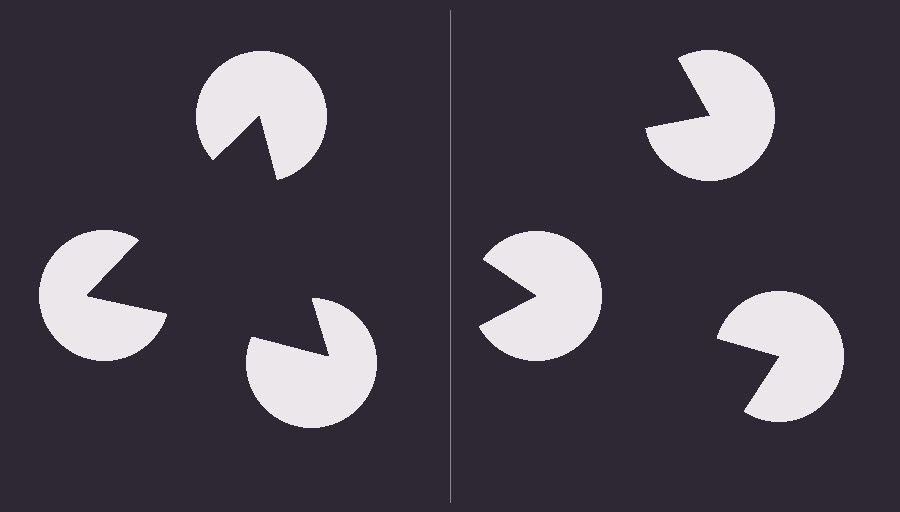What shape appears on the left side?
An illusory triangle.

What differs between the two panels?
The pac-man discs are positioned identically on both sides; only the wedge orientations differ. On the left they align to a triangle; on the right they are misaligned.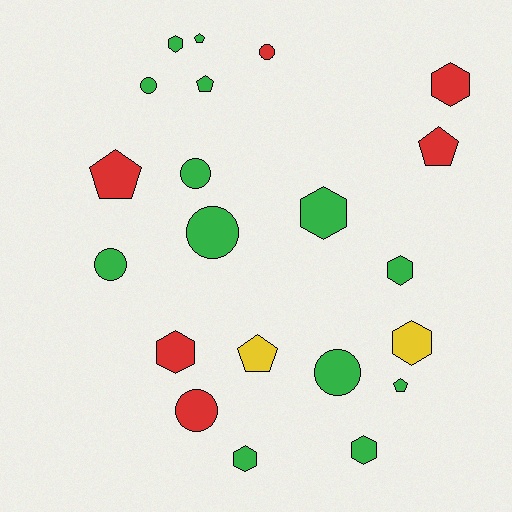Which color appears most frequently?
Green, with 13 objects.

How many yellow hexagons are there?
There is 1 yellow hexagon.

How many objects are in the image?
There are 21 objects.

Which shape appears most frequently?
Hexagon, with 8 objects.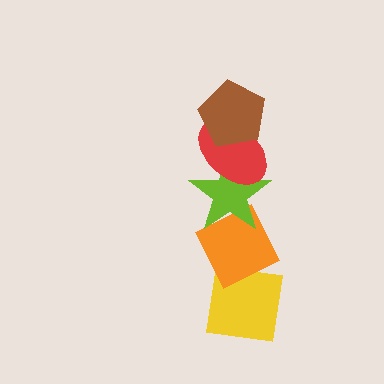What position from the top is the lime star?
The lime star is 3rd from the top.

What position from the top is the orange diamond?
The orange diamond is 4th from the top.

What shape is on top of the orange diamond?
The lime star is on top of the orange diamond.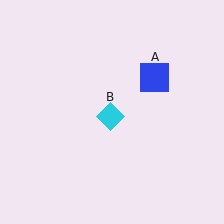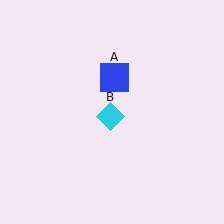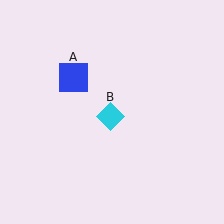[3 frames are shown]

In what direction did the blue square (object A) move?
The blue square (object A) moved left.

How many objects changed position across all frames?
1 object changed position: blue square (object A).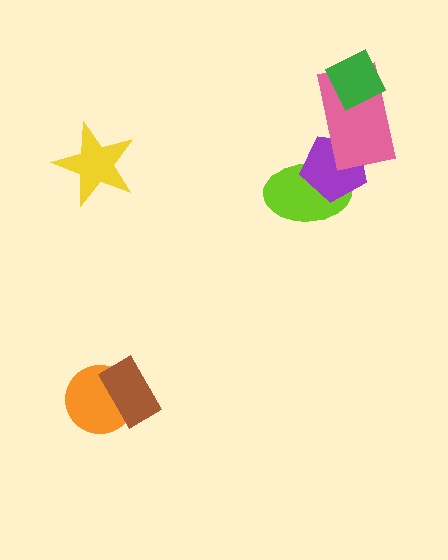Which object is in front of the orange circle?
The brown rectangle is in front of the orange circle.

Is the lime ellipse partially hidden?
Yes, it is partially covered by another shape.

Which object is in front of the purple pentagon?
The pink rectangle is in front of the purple pentagon.